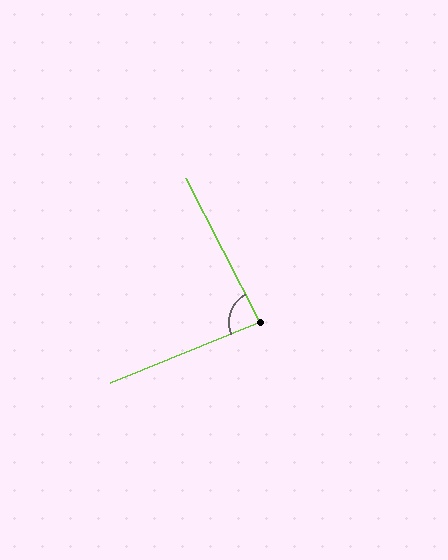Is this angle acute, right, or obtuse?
It is approximately a right angle.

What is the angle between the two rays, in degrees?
Approximately 85 degrees.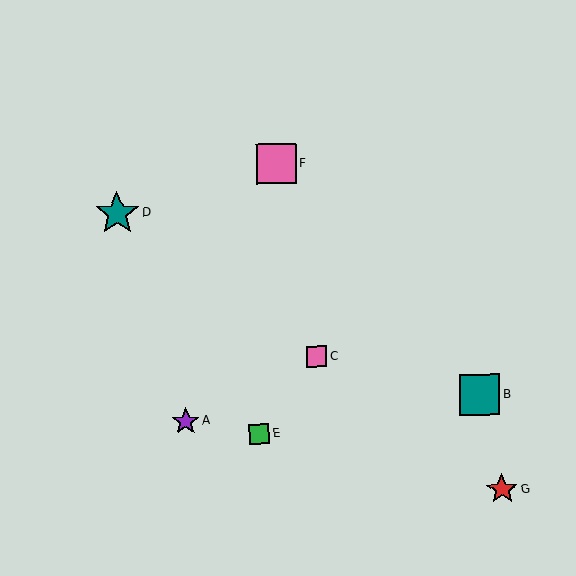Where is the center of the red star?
The center of the red star is at (502, 489).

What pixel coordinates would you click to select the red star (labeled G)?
Click at (502, 489) to select the red star G.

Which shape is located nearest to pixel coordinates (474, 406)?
The teal square (labeled B) at (479, 395) is nearest to that location.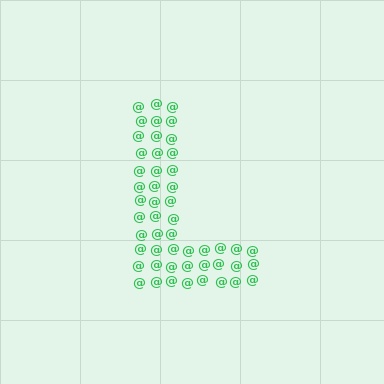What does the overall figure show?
The overall figure shows the letter L.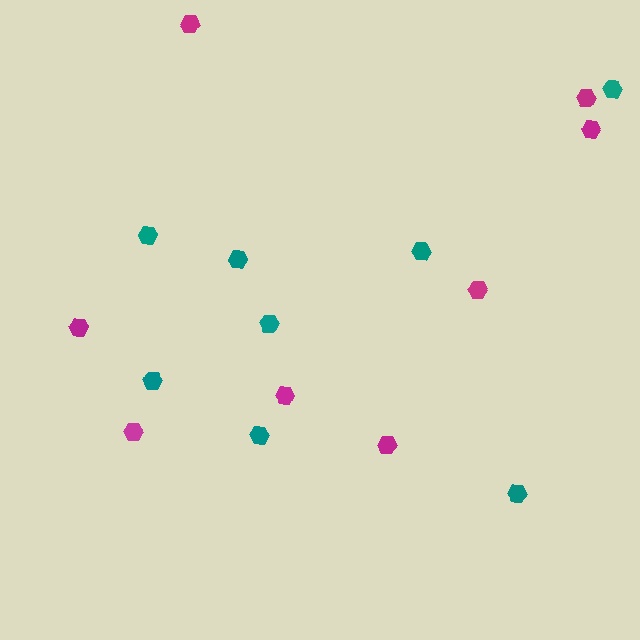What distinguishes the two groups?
There are 2 groups: one group of teal hexagons (8) and one group of magenta hexagons (8).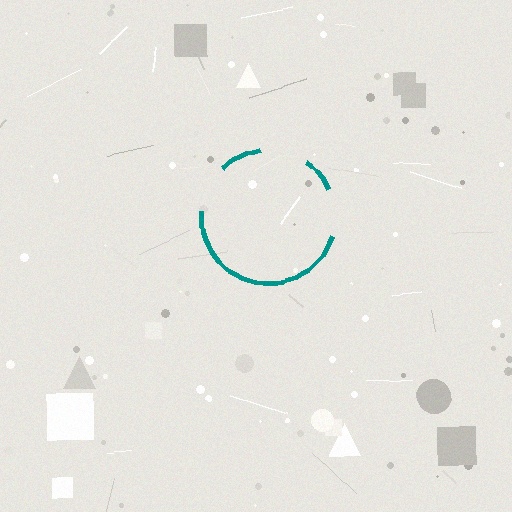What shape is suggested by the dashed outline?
The dashed outline suggests a circle.